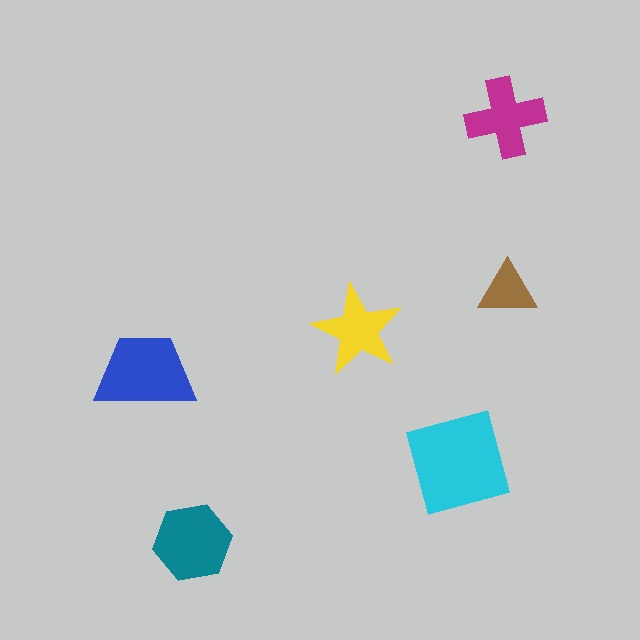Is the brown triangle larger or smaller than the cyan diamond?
Smaller.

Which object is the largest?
The cyan diamond.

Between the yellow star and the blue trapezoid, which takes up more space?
The blue trapezoid.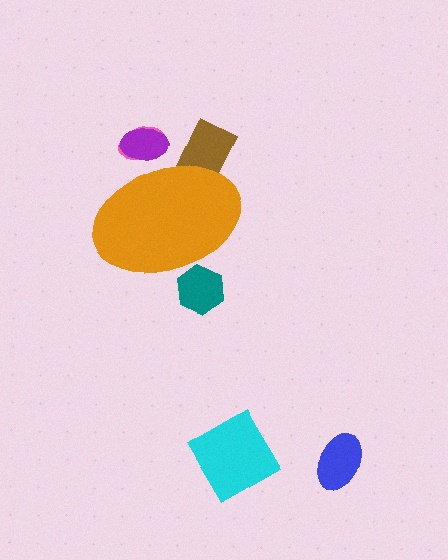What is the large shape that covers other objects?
An orange ellipse.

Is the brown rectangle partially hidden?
Yes, the brown rectangle is partially hidden behind the orange ellipse.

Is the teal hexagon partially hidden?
Yes, the teal hexagon is partially hidden behind the orange ellipse.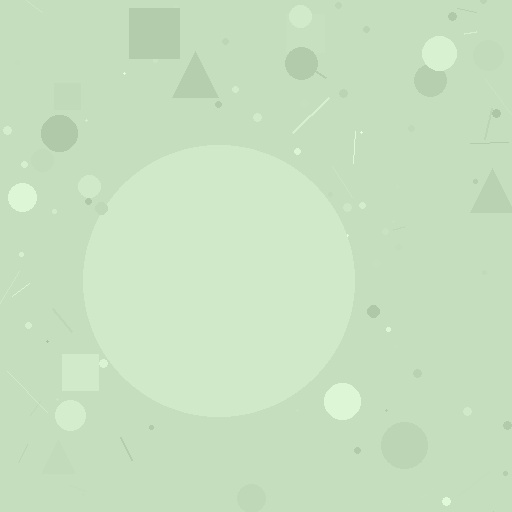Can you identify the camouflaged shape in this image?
The camouflaged shape is a circle.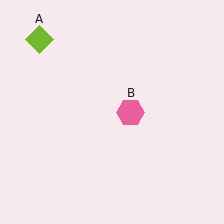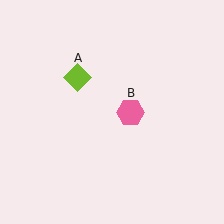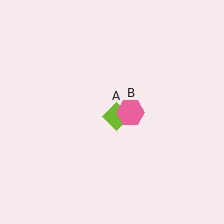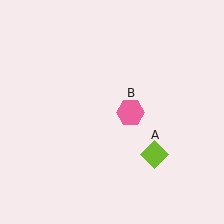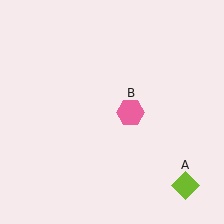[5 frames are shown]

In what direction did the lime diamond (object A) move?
The lime diamond (object A) moved down and to the right.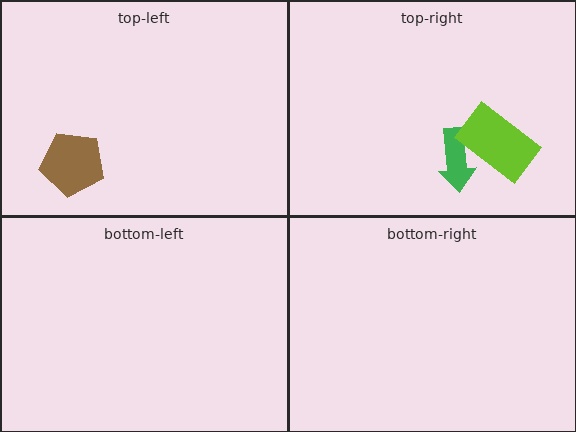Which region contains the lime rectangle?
The top-right region.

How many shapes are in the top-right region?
2.